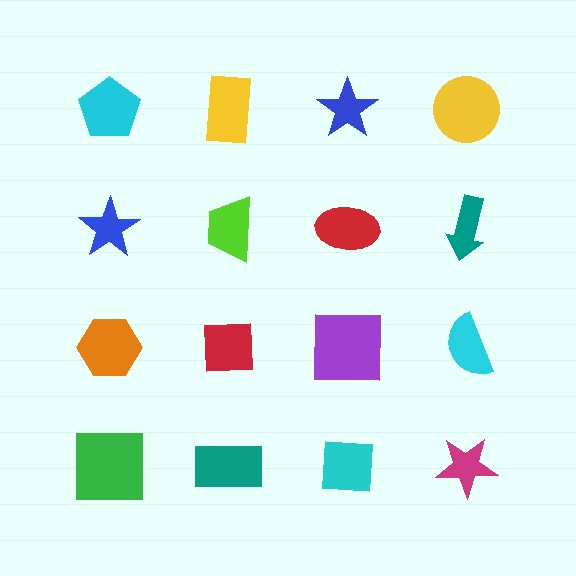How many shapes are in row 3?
4 shapes.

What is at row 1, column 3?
A blue star.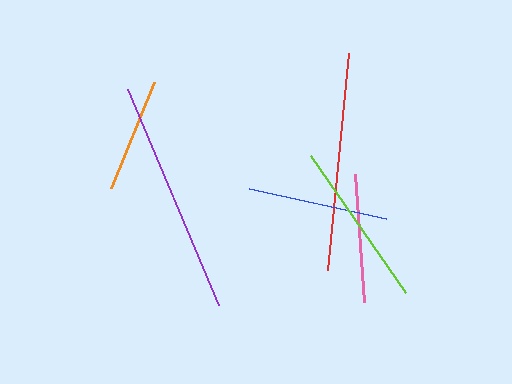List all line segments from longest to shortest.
From longest to shortest: purple, red, lime, blue, pink, orange.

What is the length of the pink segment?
The pink segment is approximately 128 pixels long.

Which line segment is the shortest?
The orange line is the shortest at approximately 115 pixels.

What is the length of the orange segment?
The orange segment is approximately 115 pixels long.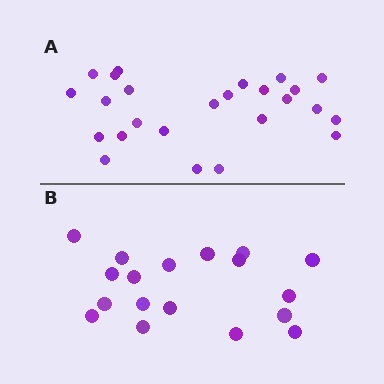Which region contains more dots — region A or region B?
Region A (the top region) has more dots.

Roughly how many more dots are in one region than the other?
Region A has roughly 8 or so more dots than region B.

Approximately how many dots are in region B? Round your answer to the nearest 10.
About 20 dots. (The exact count is 18, which rounds to 20.)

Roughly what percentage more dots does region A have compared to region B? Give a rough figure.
About 40% more.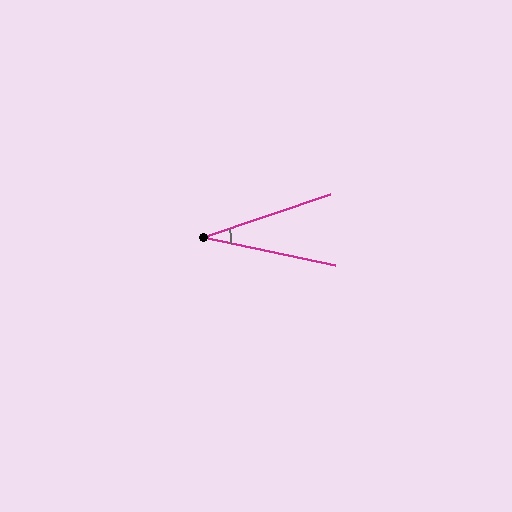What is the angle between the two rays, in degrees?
Approximately 31 degrees.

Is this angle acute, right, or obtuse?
It is acute.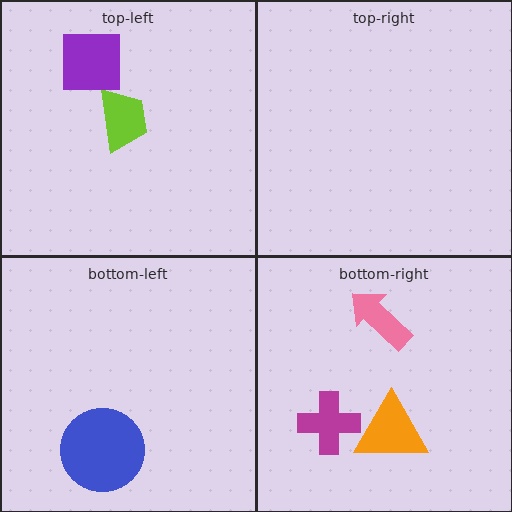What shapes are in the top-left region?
The lime trapezoid, the purple square.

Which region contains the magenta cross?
The bottom-right region.